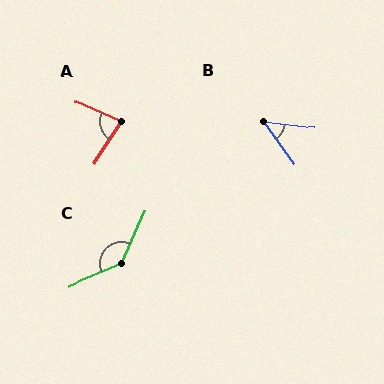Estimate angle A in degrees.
Approximately 80 degrees.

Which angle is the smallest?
B, at approximately 47 degrees.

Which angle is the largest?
C, at approximately 138 degrees.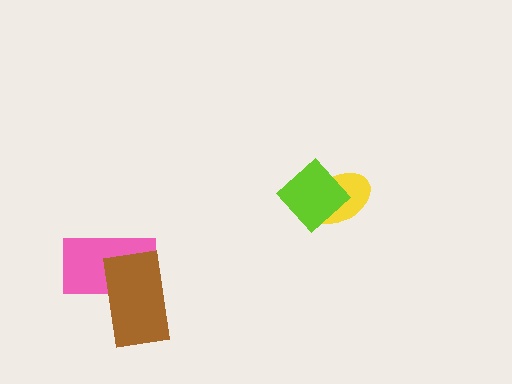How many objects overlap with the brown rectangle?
1 object overlaps with the brown rectangle.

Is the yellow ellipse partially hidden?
Yes, it is partially covered by another shape.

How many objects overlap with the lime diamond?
1 object overlaps with the lime diamond.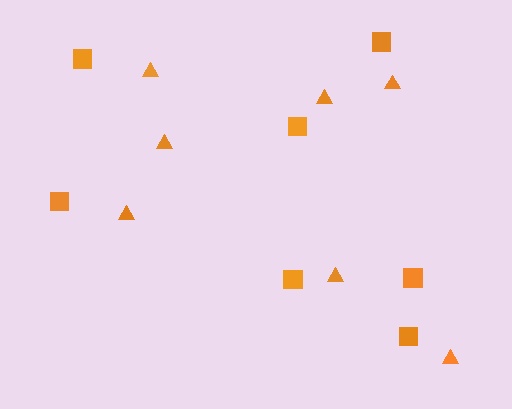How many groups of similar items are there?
There are 2 groups: one group of squares (7) and one group of triangles (7).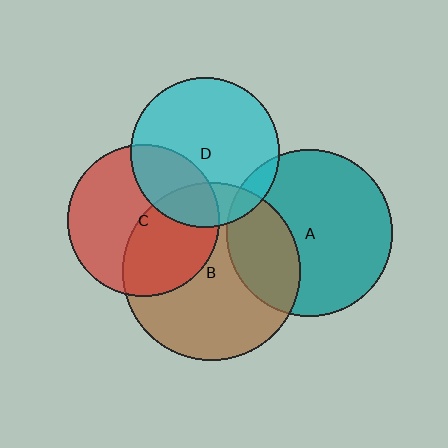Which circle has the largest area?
Circle B (brown).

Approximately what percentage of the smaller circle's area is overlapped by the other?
Approximately 10%.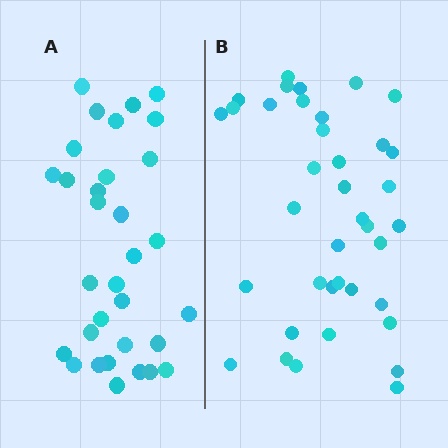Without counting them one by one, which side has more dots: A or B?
Region B (the right region) has more dots.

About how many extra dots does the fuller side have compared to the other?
Region B has about 6 more dots than region A.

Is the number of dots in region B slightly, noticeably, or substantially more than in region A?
Region B has only slightly more — the two regions are fairly close. The ratio is roughly 1.2 to 1.